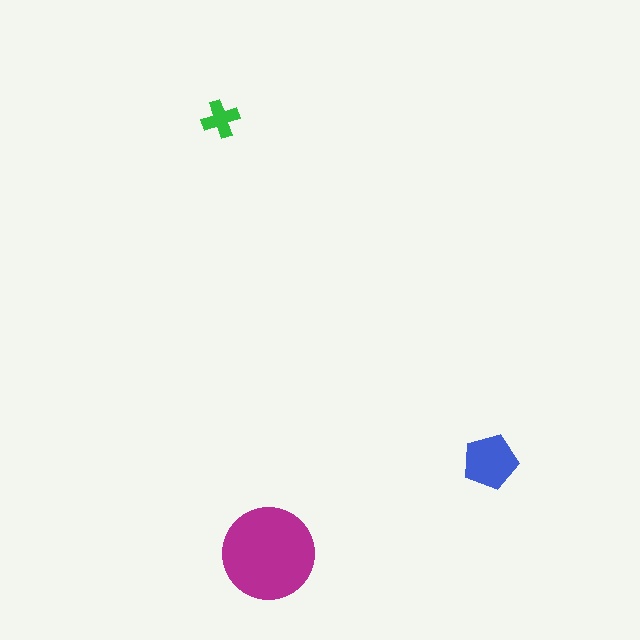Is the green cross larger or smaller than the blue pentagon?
Smaller.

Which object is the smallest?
The green cross.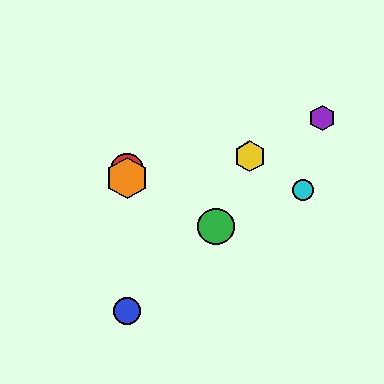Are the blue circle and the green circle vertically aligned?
No, the blue circle is at x≈127 and the green circle is at x≈216.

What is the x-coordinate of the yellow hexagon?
The yellow hexagon is at x≈250.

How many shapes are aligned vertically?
3 shapes (the red circle, the blue circle, the orange hexagon) are aligned vertically.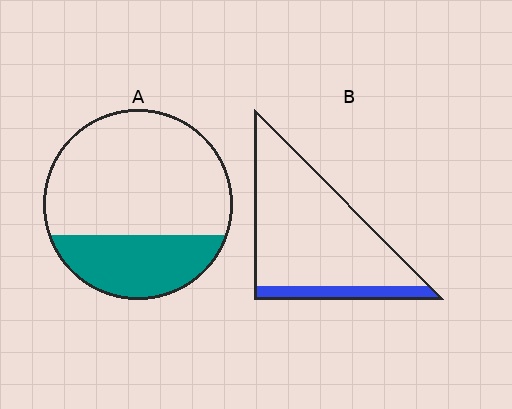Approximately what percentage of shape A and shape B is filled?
A is approximately 30% and B is approximately 15%.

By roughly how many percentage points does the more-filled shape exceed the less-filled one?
By roughly 15 percentage points (A over B).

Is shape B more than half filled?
No.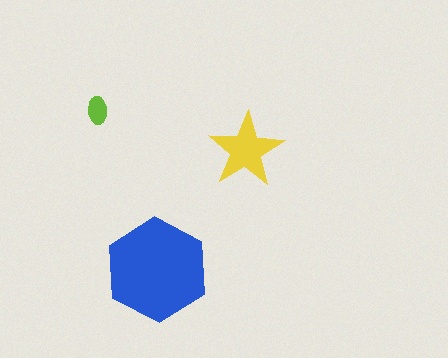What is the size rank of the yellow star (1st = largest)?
2nd.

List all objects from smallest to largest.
The lime ellipse, the yellow star, the blue hexagon.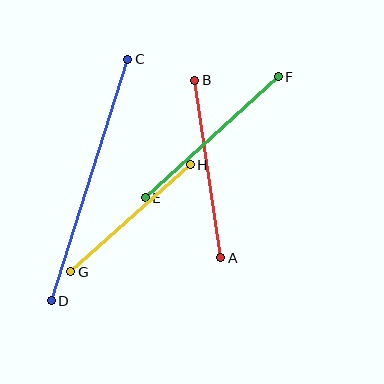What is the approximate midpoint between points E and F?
The midpoint is at approximately (212, 137) pixels.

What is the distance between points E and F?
The distance is approximately 180 pixels.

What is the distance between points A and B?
The distance is approximately 179 pixels.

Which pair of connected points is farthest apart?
Points C and D are farthest apart.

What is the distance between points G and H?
The distance is approximately 160 pixels.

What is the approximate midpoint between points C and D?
The midpoint is at approximately (90, 180) pixels.